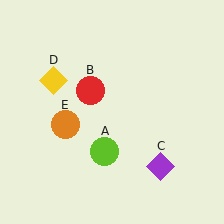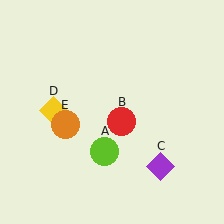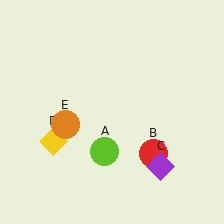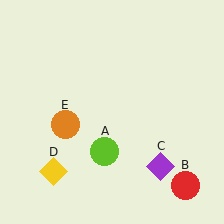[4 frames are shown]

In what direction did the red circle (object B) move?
The red circle (object B) moved down and to the right.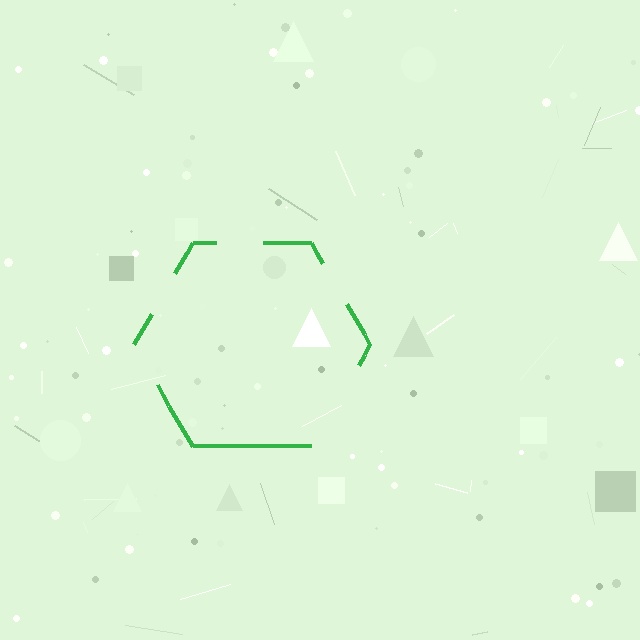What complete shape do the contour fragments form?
The contour fragments form a hexagon.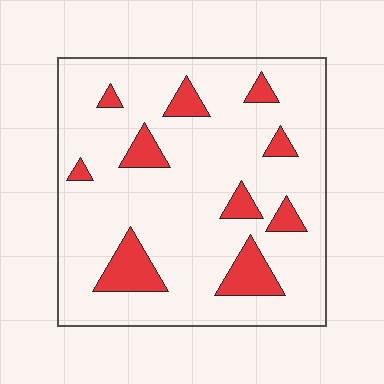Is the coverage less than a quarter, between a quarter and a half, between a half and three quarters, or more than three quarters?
Less than a quarter.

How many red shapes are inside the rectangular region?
10.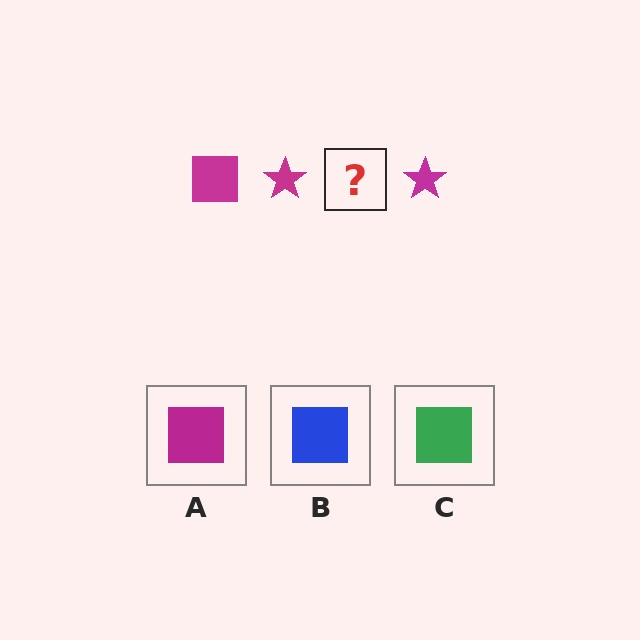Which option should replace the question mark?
Option A.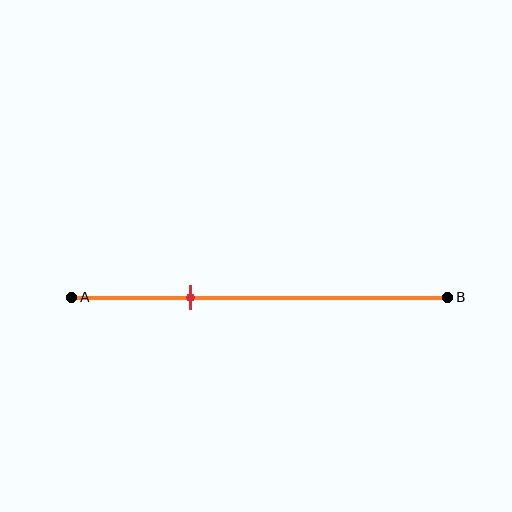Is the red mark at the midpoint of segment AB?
No, the mark is at about 30% from A, not at the 50% midpoint.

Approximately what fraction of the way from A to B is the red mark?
The red mark is approximately 30% of the way from A to B.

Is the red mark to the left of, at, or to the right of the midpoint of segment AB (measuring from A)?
The red mark is to the left of the midpoint of segment AB.